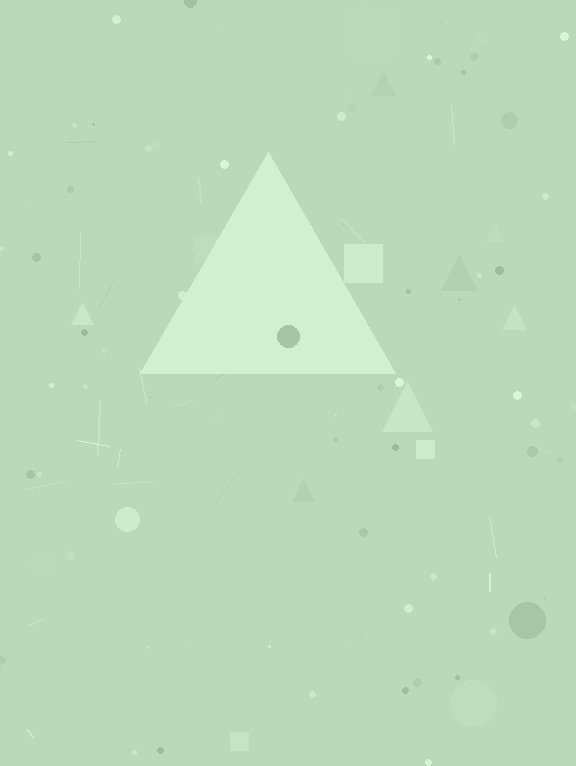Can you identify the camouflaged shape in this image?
The camouflaged shape is a triangle.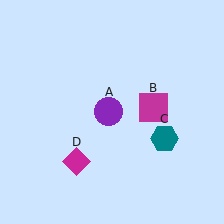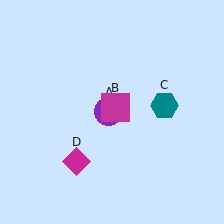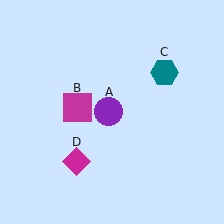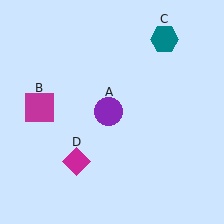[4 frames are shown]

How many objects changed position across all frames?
2 objects changed position: magenta square (object B), teal hexagon (object C).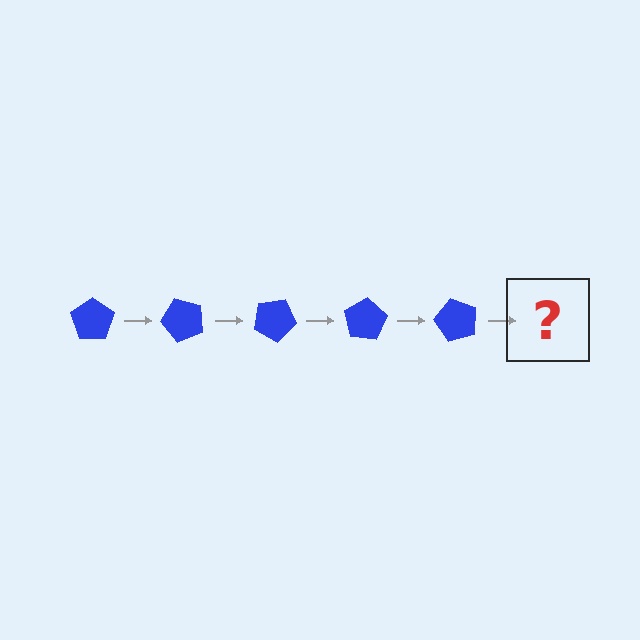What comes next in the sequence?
The next element should be a blue pentagon rotated 250 degrees.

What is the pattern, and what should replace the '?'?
The pattern is that the pentagon rotates 50 degrees each step. The '?' should be a blue pentagon rotated 250 degrees.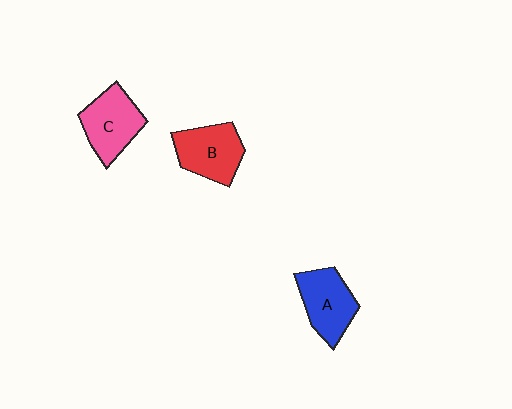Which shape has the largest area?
Shape C (pink).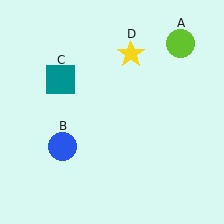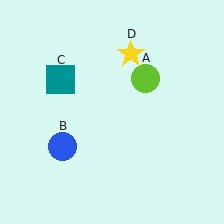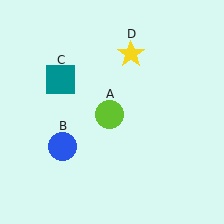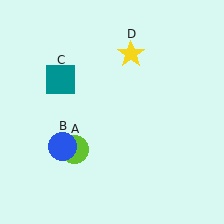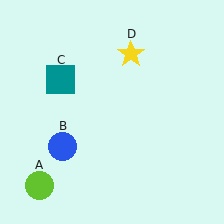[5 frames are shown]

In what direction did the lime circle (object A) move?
The lime circle (object A) moved down and to the left.